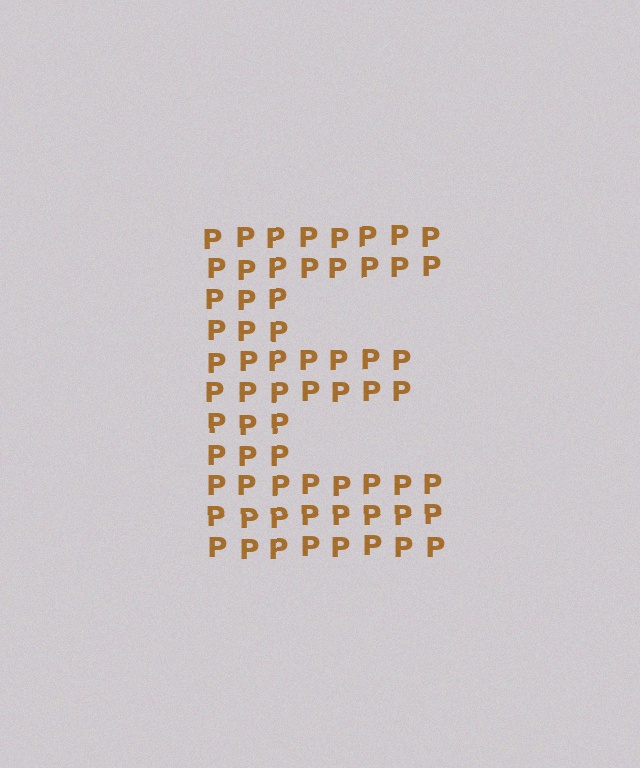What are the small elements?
The small elements are letter P's.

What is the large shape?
The large shape is the letter E.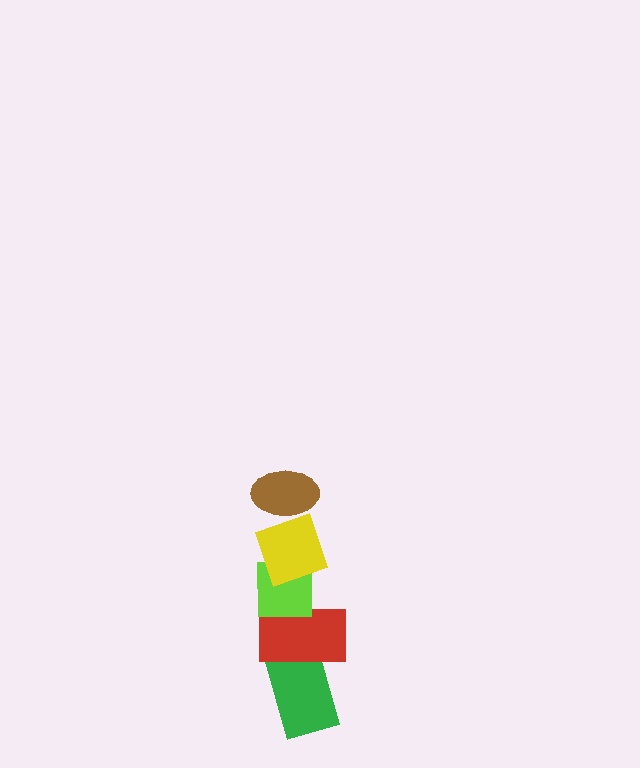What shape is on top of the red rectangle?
The lime square is on top of the red rectangle.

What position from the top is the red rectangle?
The red rectangle is 4th from the top.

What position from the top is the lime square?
The lime square is 3rd from the top.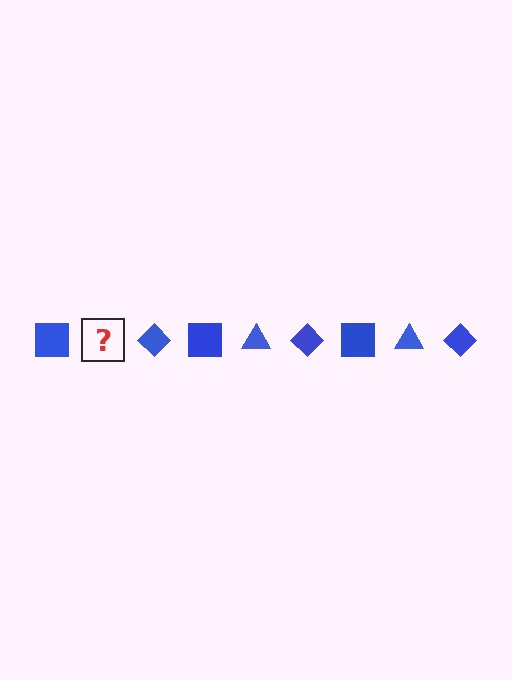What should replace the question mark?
The question mark should be replaced with a blue triangle.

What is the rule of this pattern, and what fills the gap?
The rule is that the pattern cycles through square, triangle, diamond shapes in blue. The gap should be filled with a blue triangle.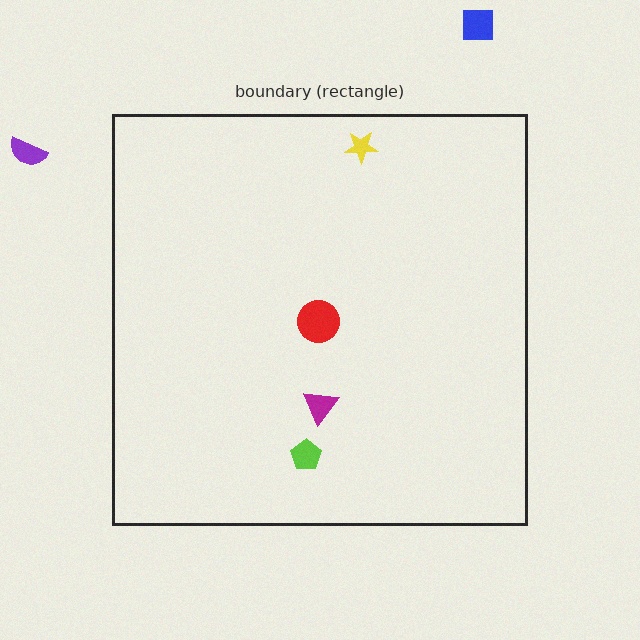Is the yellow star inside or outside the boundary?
Inside.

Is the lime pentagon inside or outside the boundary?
Inside.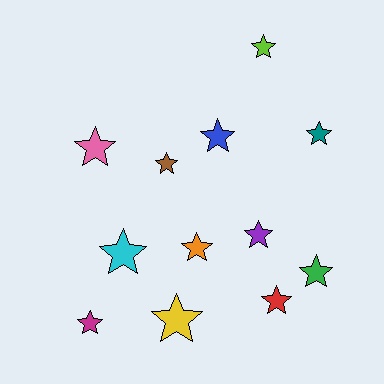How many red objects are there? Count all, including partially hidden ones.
There is 1 red object.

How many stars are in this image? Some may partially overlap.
There are 12 stars.